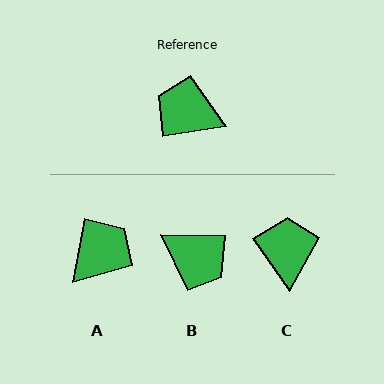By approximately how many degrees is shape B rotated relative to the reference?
Approximately 170 degrees counter-clockwise.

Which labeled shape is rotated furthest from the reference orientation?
B, about 170 degrees away.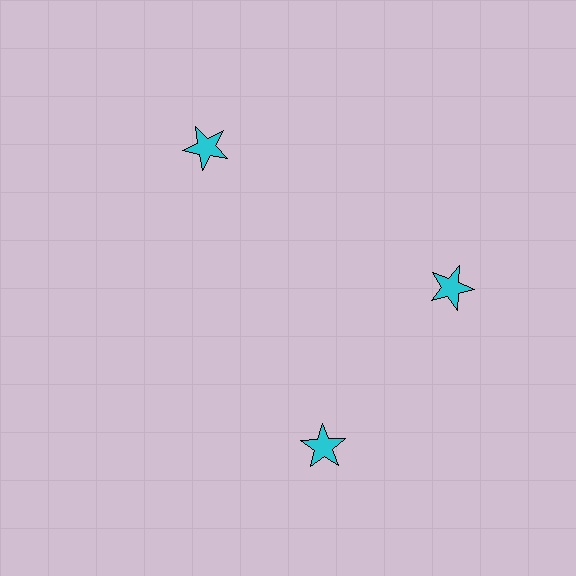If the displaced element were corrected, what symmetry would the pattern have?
It would have 3-fold rotational symmetry — the pattern would map onto itself every 120 degrees.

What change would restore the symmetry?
The symmetry would be restored by rotating it back into even spacing with its neighbors so that all 3 stars sit at equal angles and equal distance from the center.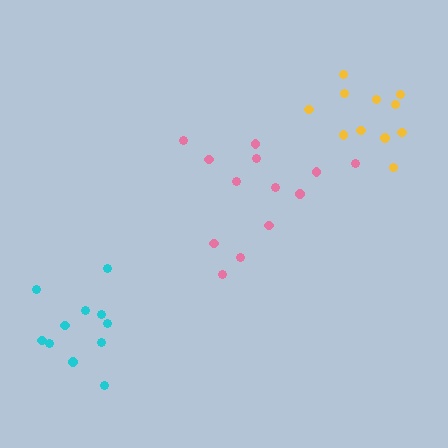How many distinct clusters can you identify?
There are 3 distinct clusters.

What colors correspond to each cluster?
The clusters are colored: pink, cyan, yellow.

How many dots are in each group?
Group 1: 13 dots, Group 2: 11 dots, Group 3: 11 dots (35 total).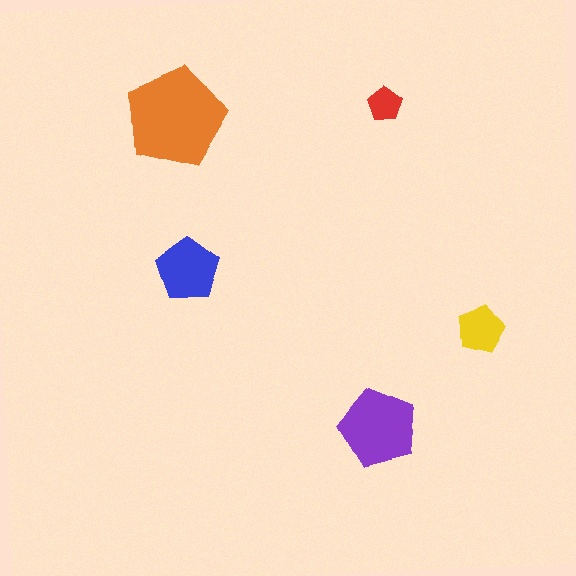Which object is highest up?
The red pentagon is topmost.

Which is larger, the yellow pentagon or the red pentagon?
The yellow one.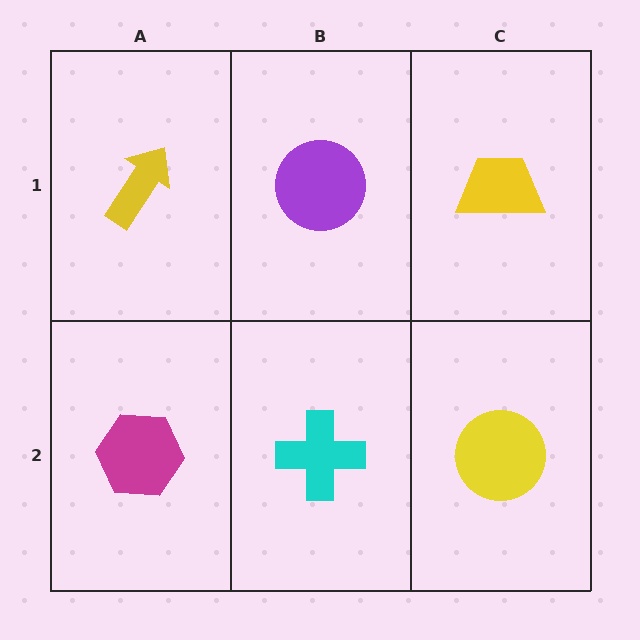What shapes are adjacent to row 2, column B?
A purple circle (row 1, column B), a magenta hexagon (row 2, column A), a yellow circle (row 2, column C).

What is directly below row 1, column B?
A cyan cross.